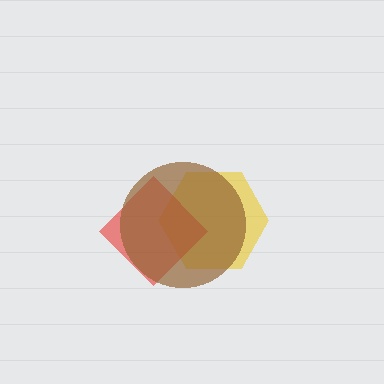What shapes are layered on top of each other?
The layered shapes are: a yellow hexagon, a red diamond, a brown circle.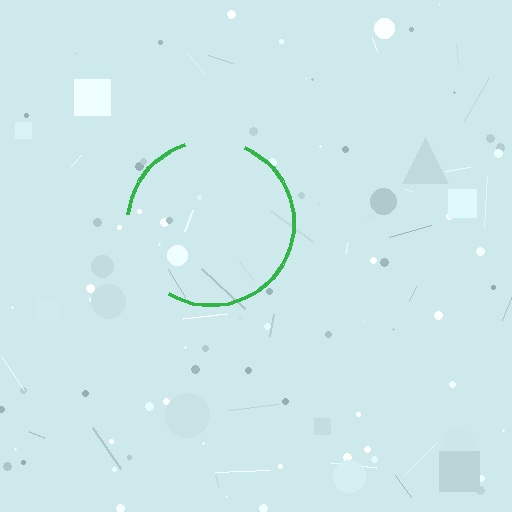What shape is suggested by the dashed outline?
The dashed outline suggests a circle.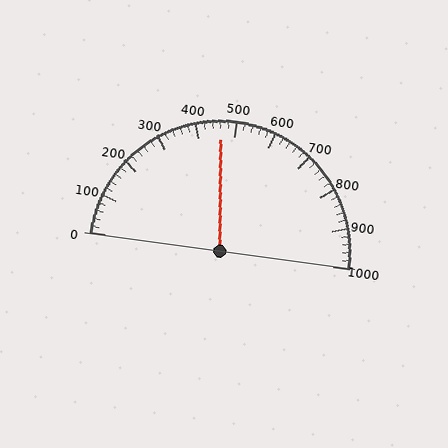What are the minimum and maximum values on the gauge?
The gauge ranges from 0 to 1000.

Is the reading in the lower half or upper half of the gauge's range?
The reading is in the lower half of the range (0 to 1000).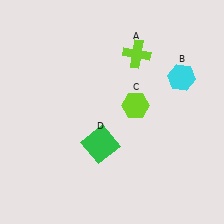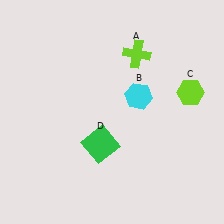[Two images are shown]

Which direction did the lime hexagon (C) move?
The lime hexagon (C) moved right.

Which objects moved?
The objects that moved are: the cyan hexagon (B), the lime hexagon (C).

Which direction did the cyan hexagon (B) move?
The cyan hexagon (B) moved left.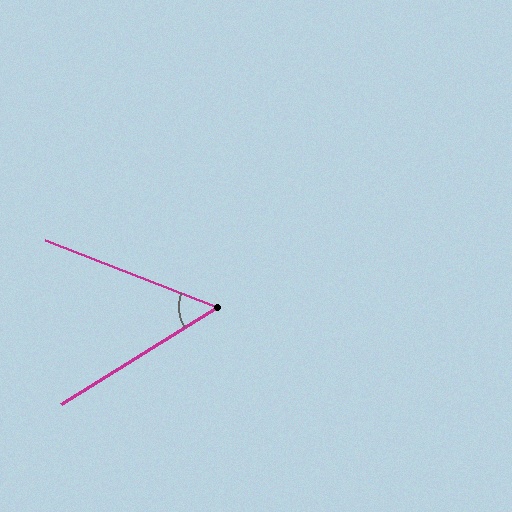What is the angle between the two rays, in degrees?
Approximately 53 degrees.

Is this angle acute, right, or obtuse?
It is acute.